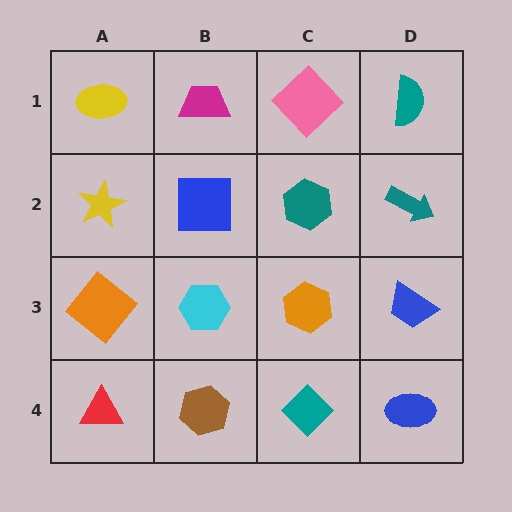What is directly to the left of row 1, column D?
A pink diamond.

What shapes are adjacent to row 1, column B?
A blue square (row 2, column B), a yellow ellipse (row 1, column A), a pink diamond (row 1, column C).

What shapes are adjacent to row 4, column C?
An orange hexagon (row 3, column C), a brown hexagon (row 4, column B), a blue ellipse (row 4, column D).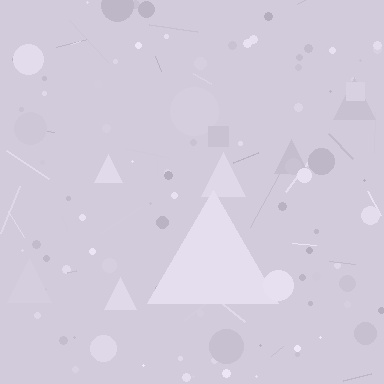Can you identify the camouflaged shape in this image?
The camouflaged shape is a triangle.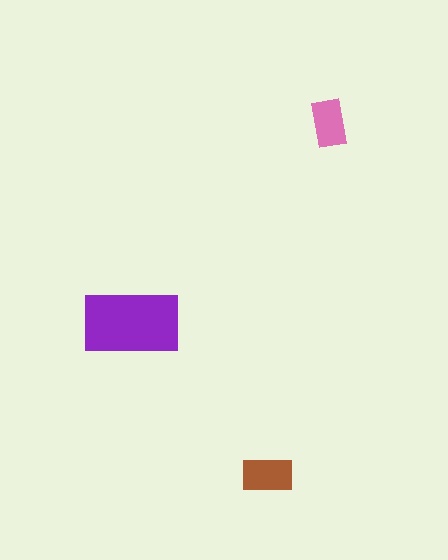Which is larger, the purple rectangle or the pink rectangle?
The purple one.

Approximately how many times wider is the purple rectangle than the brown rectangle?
About 2 times wider.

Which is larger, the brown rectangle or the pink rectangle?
The brown one.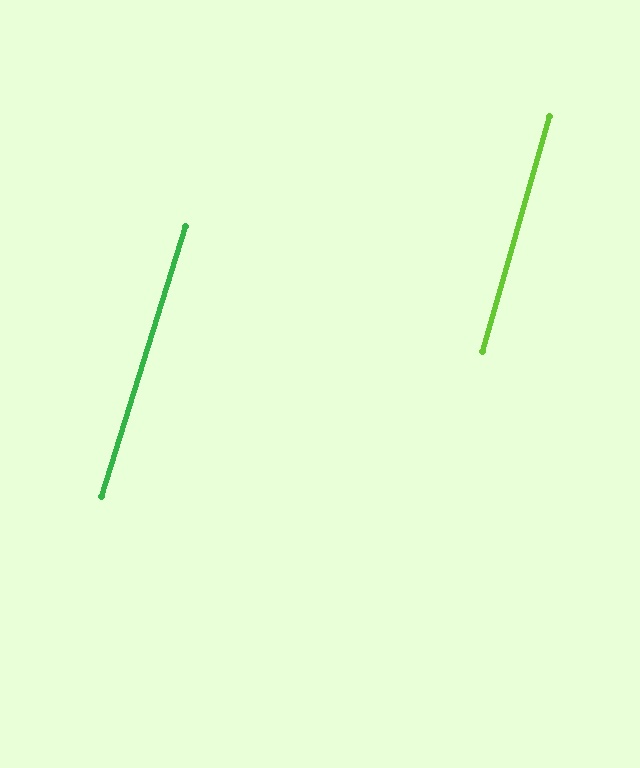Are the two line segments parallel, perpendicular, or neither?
Parallel — their directions differ by only 1.2°.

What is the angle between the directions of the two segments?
Approximately 1 degree.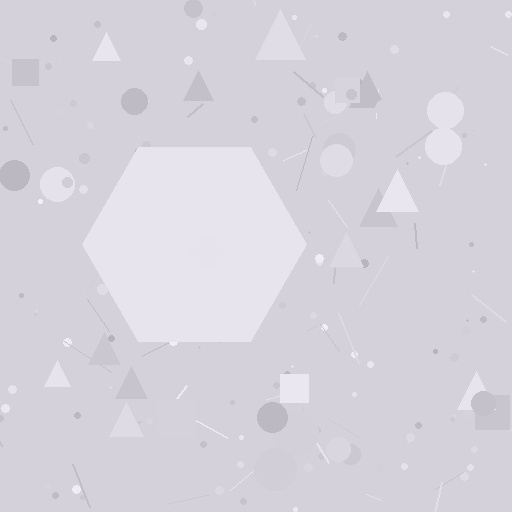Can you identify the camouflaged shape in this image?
The camouflaged shape is a hexagon.